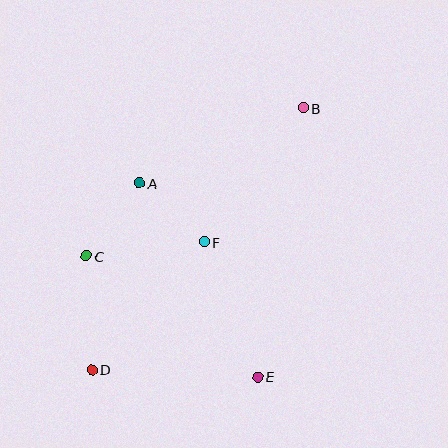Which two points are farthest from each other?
Points B and D are farthest from each other.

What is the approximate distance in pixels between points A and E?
The distance between A and E is approximately 227 pixels.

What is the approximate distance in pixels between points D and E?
The distance between D and E is approximately 166 pixels.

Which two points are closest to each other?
Points A and F are closest to each other.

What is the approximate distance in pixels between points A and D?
The distance between A and D is approximately 193 pixels.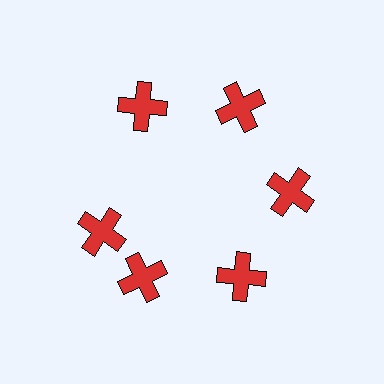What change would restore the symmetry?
The symmetry would be restored by rotating it back into even spacing with its neighbors so that all 6 crosses sit at equal angles and equal distance from the center.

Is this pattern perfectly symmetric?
No. The 6 red crosses are arranged in a ring, but one element near the 9 o'clock position is rotated out of alignment along the ring, breaking the 6-fold rotational symmetry.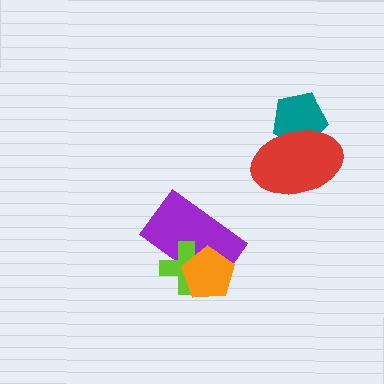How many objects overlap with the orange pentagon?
2 objects overlap with the orange pentagon.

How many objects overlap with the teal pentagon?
1 object overlaps with the teal pentagon.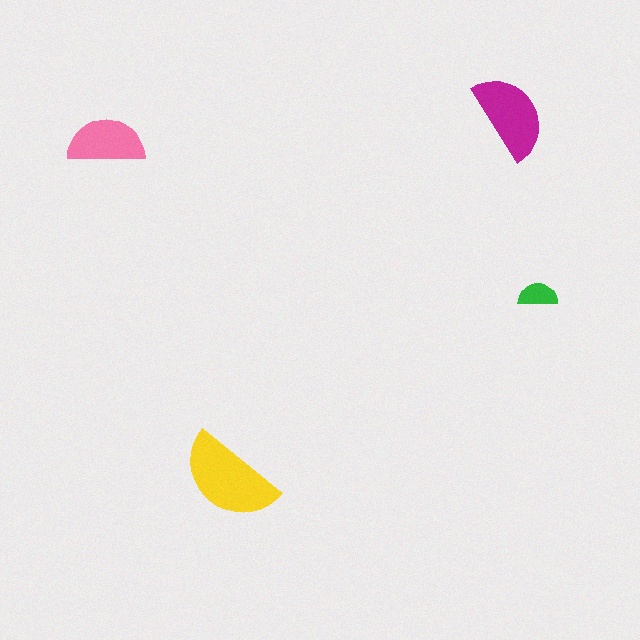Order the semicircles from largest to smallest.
the yellow one, the magenta one, the pink one, the green one.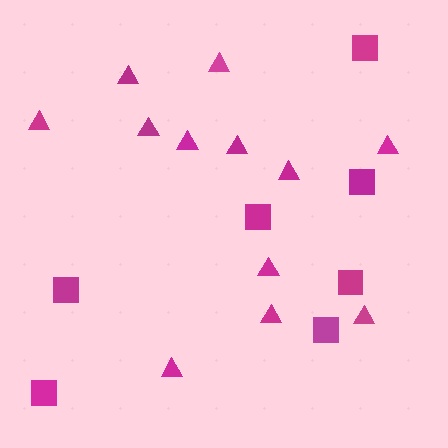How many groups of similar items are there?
There are 2 groups: one group of triangles (12) and one group of squares (7).